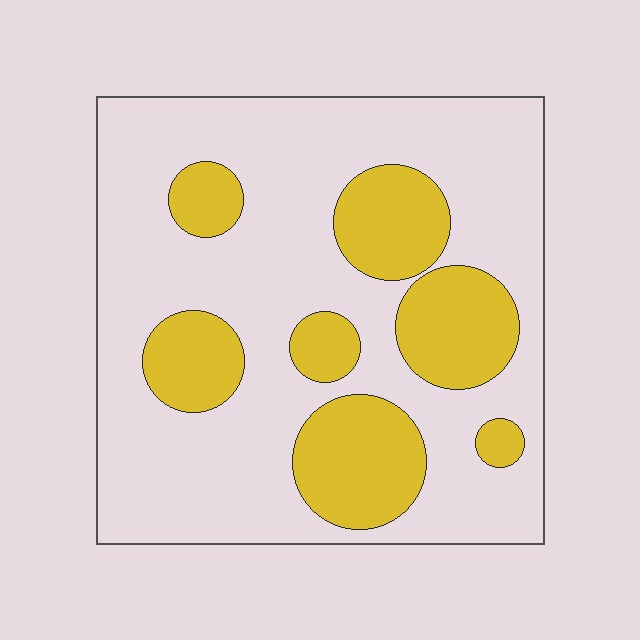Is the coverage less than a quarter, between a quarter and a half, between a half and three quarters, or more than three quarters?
Between a quarter and a half.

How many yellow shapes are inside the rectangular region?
7.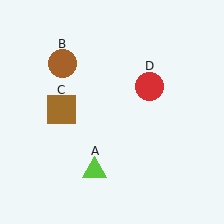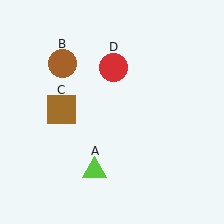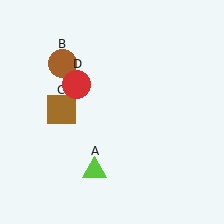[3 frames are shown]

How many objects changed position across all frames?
1 object changed position: red circle (object D).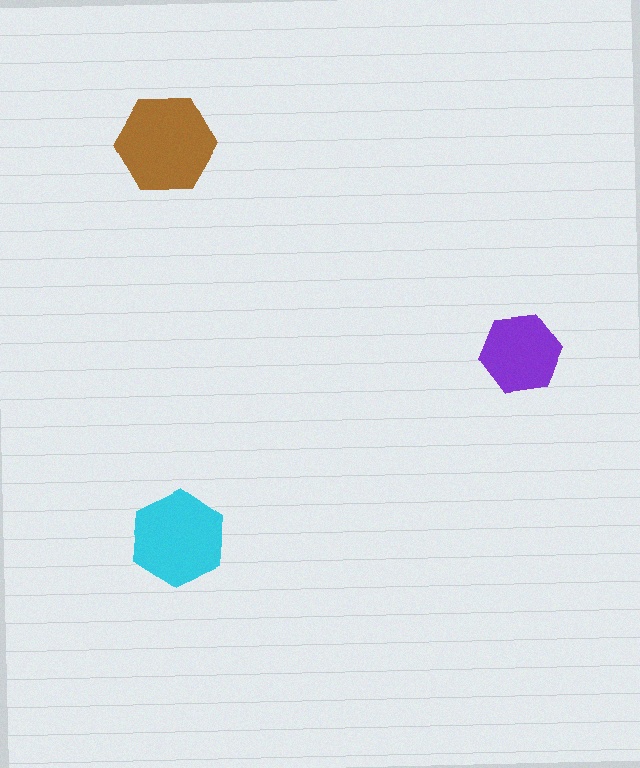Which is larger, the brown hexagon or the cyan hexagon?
The brown one.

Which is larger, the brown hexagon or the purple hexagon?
The brown one.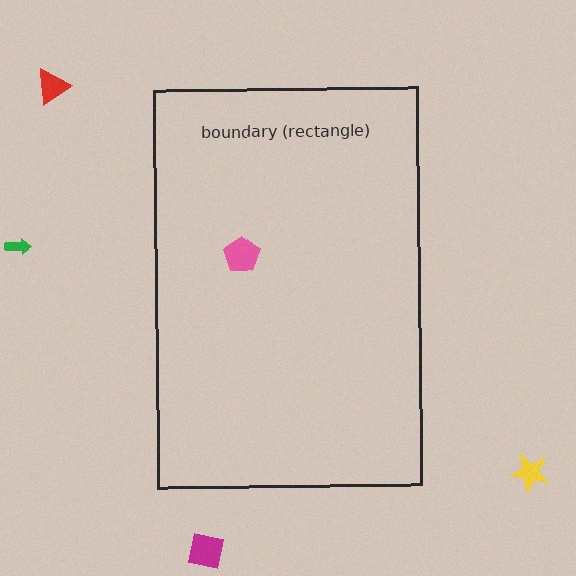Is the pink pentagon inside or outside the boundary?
Inside.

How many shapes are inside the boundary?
1 inside, 4 outside.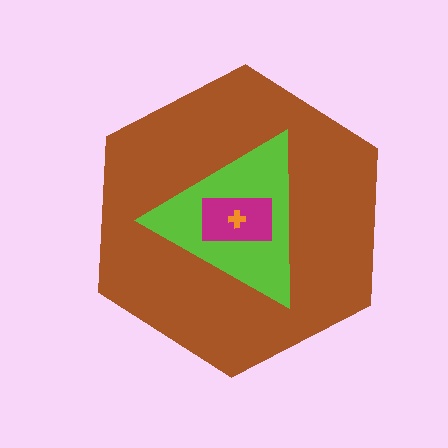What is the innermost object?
The orange cross.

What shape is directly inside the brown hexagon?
The lime triangle.